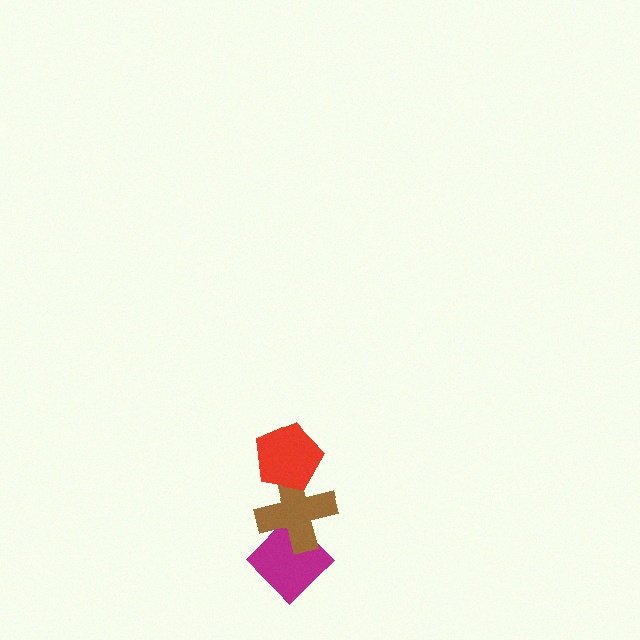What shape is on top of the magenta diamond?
The brown cross is on top of the magenta diamond.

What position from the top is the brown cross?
The brown cross is 2nd from the top.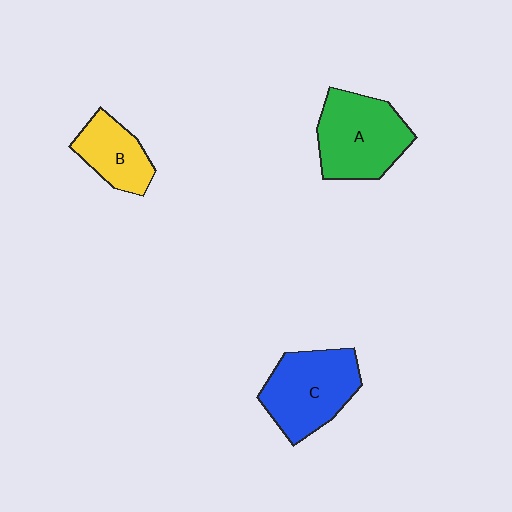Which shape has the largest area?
Shape A (green).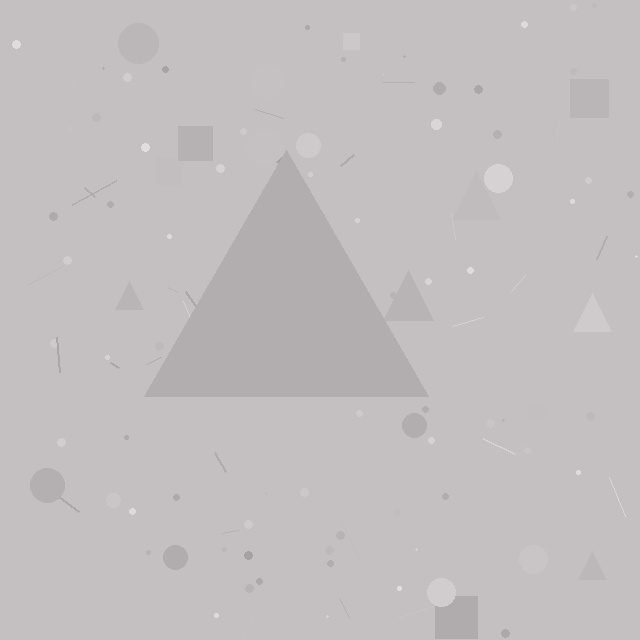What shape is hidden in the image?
A triangle is hidden in the image.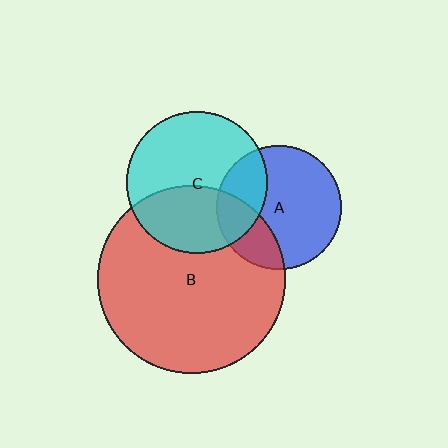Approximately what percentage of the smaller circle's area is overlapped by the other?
Approximately 40%.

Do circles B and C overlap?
Yes.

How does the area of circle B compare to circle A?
Approximately 2.3 times.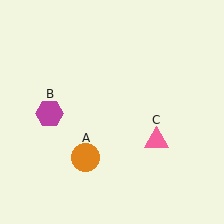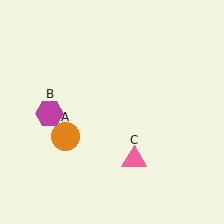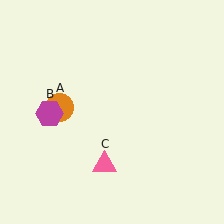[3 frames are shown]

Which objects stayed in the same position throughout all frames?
Magenta hexagon (object B) remained stationary.